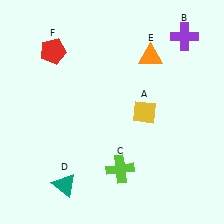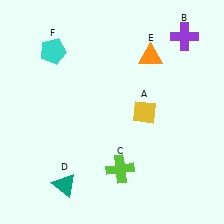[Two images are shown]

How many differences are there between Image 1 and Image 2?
There is 1 difference between the two images.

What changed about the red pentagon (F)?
In Image 1, F is red. In Image 2, it changed to cyan.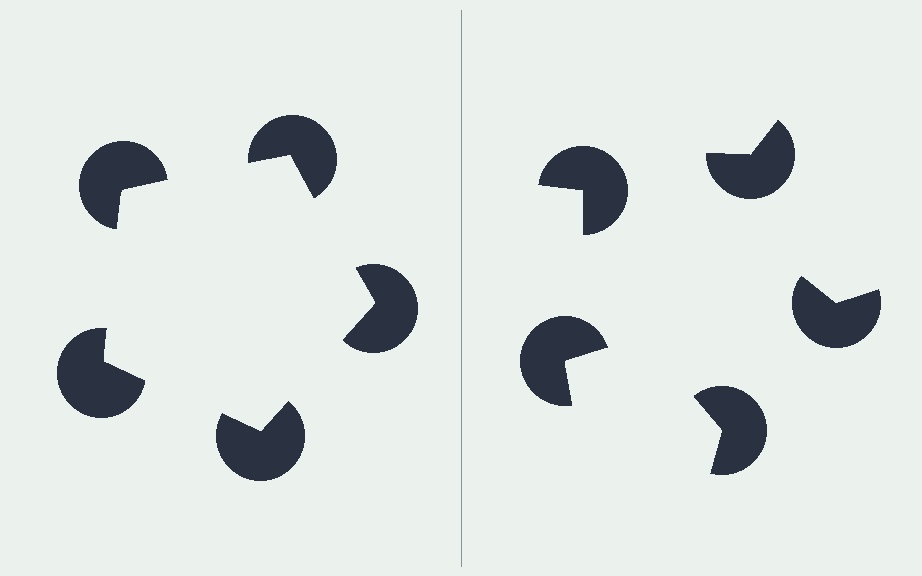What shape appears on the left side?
An illusory pentagon.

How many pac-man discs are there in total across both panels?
10 — 5 on each side.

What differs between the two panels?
The pac-man discs are positioned identically on both sides; only the wedge orientations differ. On the left they align to a pentagon; on the right they are misaligned.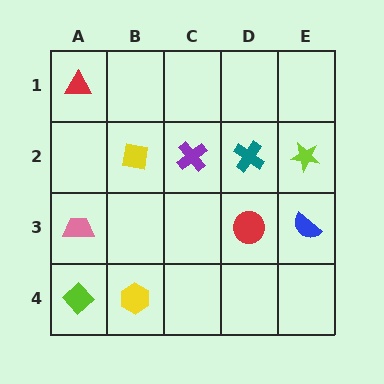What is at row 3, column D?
A red circle.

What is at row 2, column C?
A purple cross.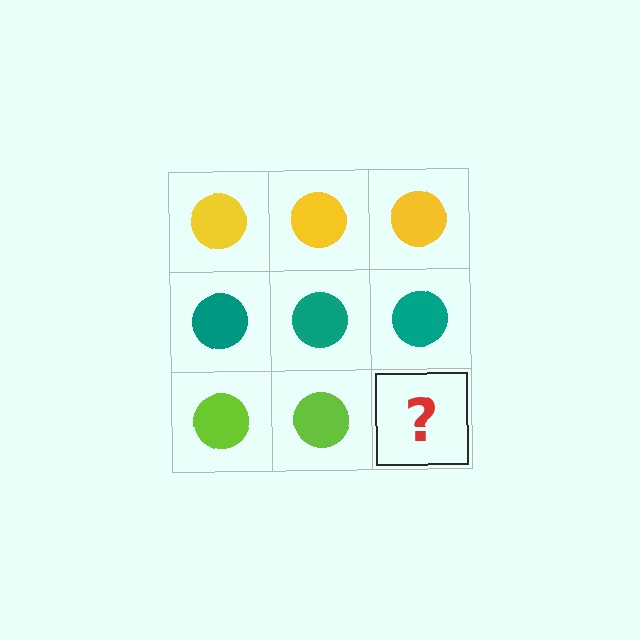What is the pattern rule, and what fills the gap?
The rule is that each row has a consistent color. The gap should be filled with a lime circle.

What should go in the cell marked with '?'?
The missing cell should contain a lime circle.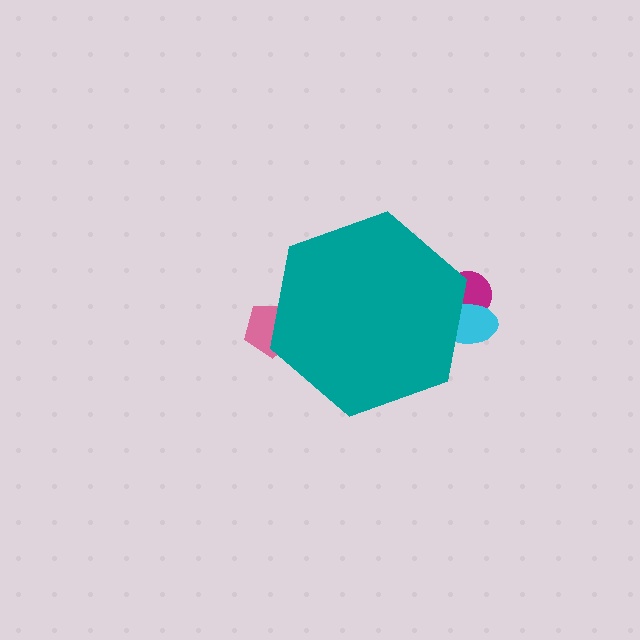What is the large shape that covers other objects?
A teal hexagon.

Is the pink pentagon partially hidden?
Yes, the pink pentagon is partially hidden behind the teal hexagon.